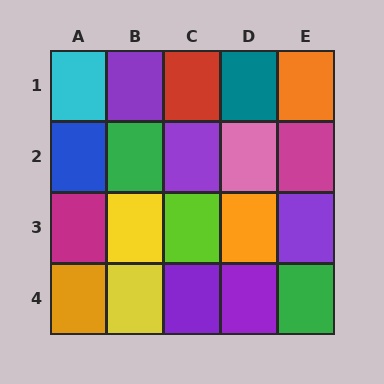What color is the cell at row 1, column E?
Orange.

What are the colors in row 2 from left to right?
Blue, green, purple, pink, magenta.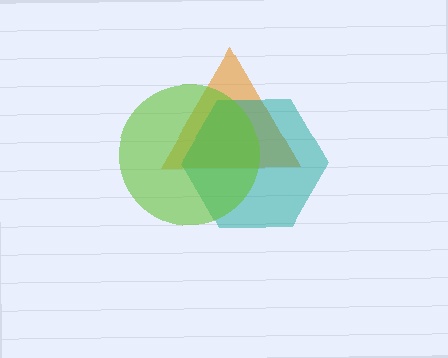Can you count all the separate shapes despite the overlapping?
Yes, there are 3 separate shapes.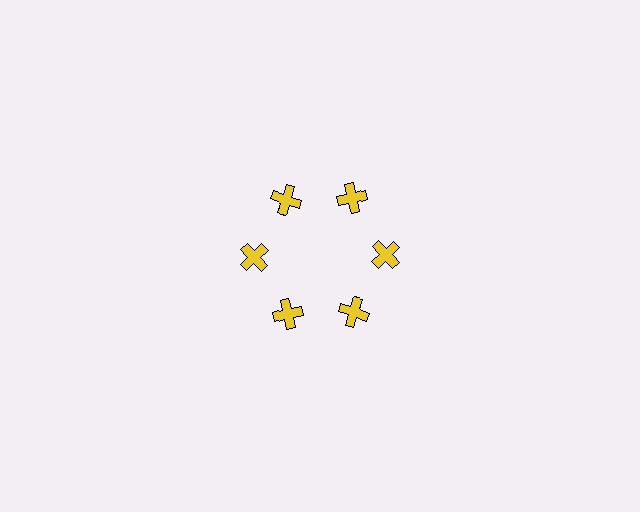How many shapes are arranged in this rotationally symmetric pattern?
There are 6 shapes, arranged in 6 groups of 1.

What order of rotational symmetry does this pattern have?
This pattern has 6-fold rotational symmetry.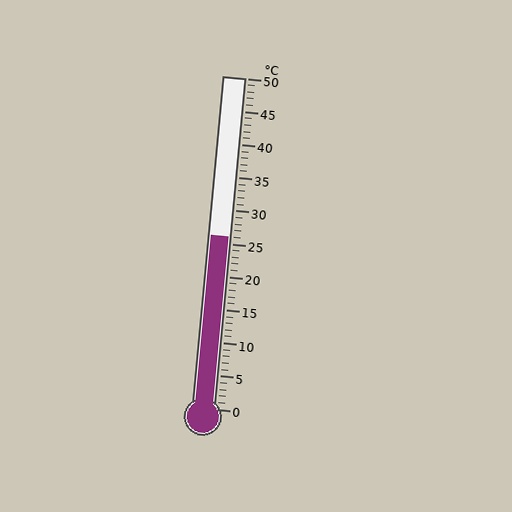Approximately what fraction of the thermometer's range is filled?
The thermometer is filled to approximately 50% of its range.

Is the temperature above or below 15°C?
The temperature is above 15°C.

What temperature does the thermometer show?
The thermometer shows approximately 26°C.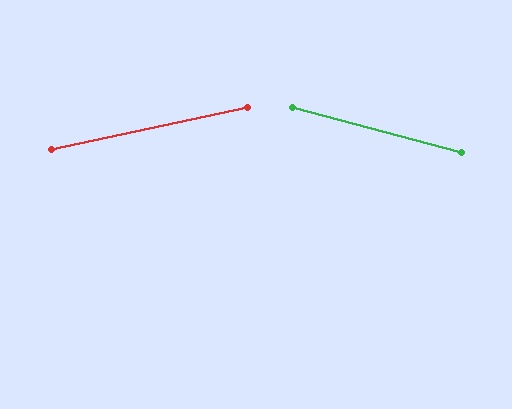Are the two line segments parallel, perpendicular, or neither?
Neither parallel nor perpendicular — they differ by about 27°.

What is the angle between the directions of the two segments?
Approximately 27 degrees.